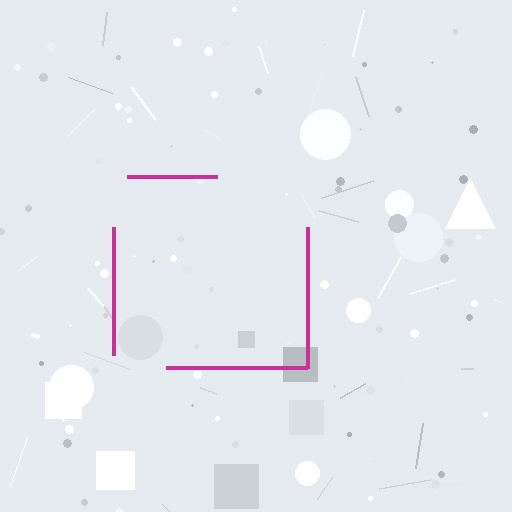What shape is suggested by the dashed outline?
The dashed outline suggests a square.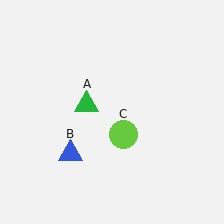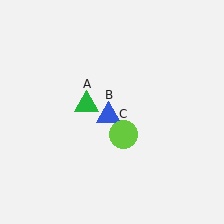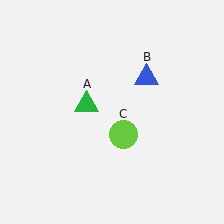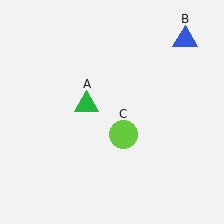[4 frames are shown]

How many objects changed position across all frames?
1 object changed position: blue triangle (object B).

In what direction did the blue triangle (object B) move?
The blue triangle (object B) moved up and to the right.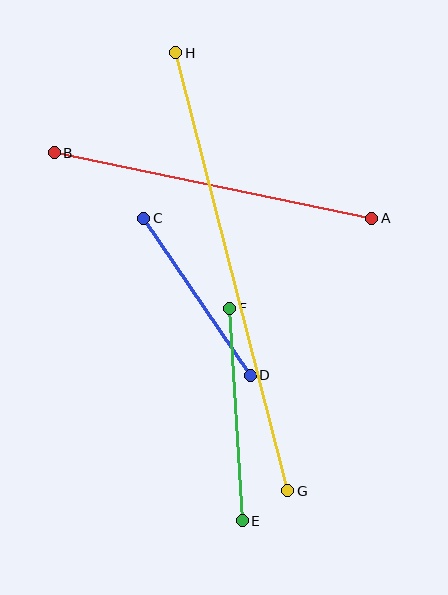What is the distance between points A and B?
The distance is approximately 324 pixels.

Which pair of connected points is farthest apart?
Points G and H are farthest apart.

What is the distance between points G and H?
The distance is approximately 452 pixels.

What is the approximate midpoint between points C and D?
The midpoint is at approximately (197, 297) pixels.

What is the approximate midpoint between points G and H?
The midpoint is at approximately (232, 272) pixels.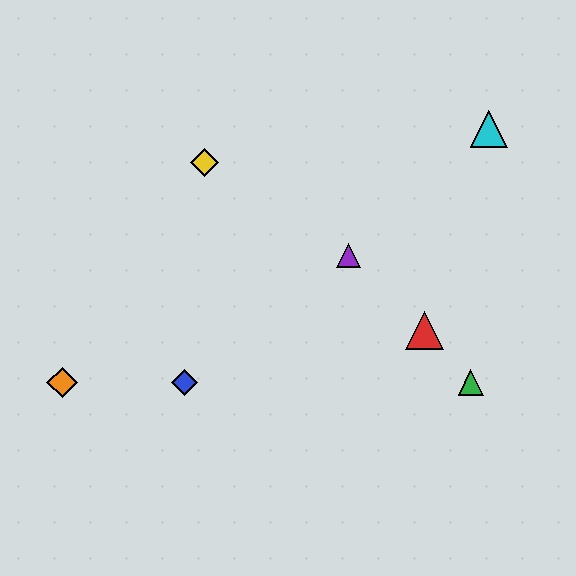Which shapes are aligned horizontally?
The blue diamond, the green triangle, the orange diamond are aligned horizontally.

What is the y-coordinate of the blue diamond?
The blue diamond is at y≈382.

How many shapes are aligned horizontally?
3 shapes (the blue diamond, the green triangle, the orange diamond) are aligned horizontally.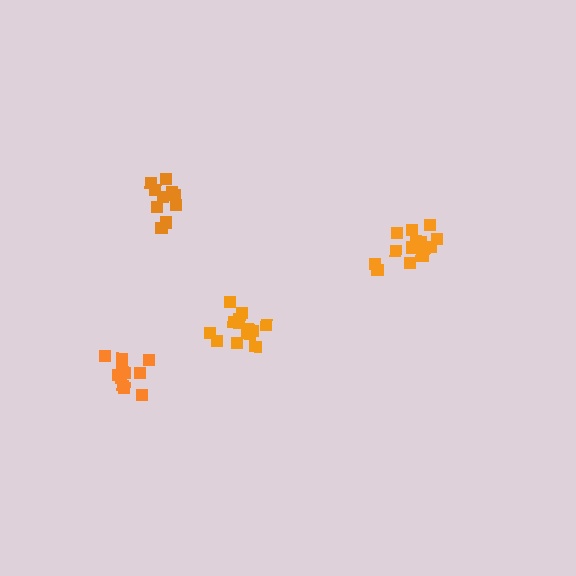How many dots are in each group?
Group 1: 13 dots, Group 2: 10 dots, Group 3: 16 dots, Group 4: 15 dots (54 total).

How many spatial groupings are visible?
There are 4 spatial groupings.